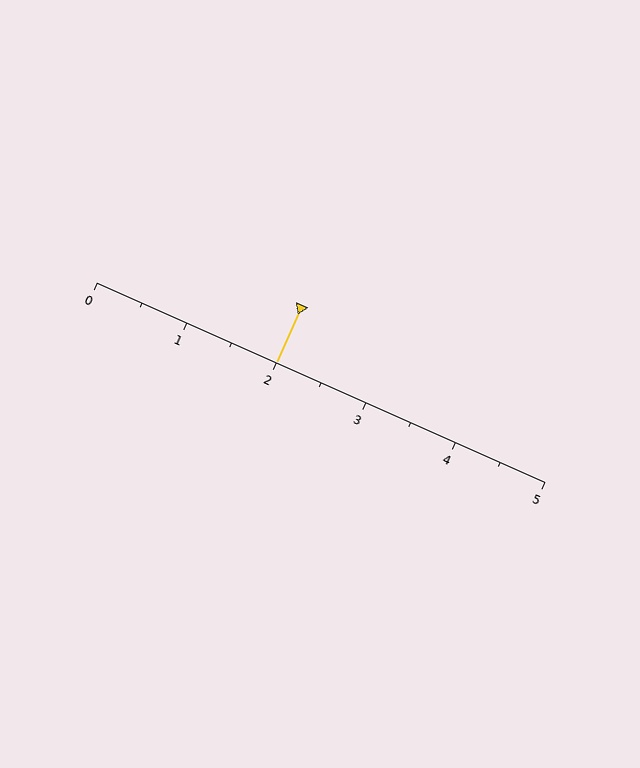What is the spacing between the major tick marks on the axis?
The major ticks are spaced 1 apart.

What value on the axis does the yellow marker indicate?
The marker indicates approximately 2.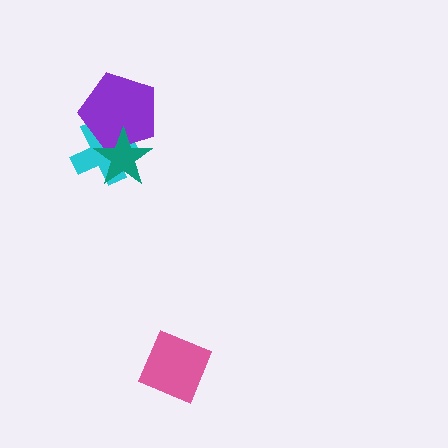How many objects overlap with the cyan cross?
2 objects overlap with the cyan cross.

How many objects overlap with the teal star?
2 objects overlap with the teal star.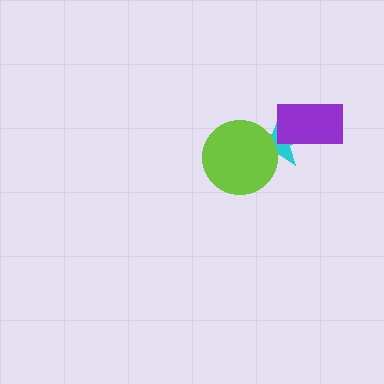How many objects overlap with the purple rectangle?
1 object overlaps with the purple rectangle.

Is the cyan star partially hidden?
Yes, it is partially covered by another shape.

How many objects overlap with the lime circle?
1 object overlaps with the lime circle.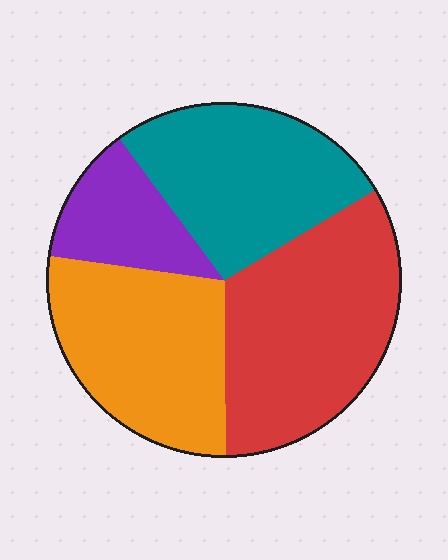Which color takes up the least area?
Purple, at roughly 15%.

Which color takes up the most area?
Red, at roughly 35%.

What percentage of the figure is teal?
Teal takes up about one quarter (1/4) of the figure.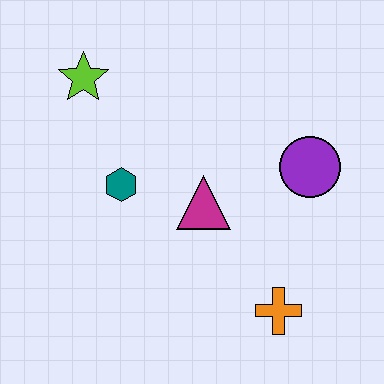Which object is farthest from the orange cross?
The lime star is farthest from the orange cross.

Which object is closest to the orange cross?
The magenta triangle is closest to the orange cross.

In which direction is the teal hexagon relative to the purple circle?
The teal hexagon is to the left of the purple circle.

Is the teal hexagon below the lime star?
Yes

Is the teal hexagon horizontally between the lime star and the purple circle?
Yes